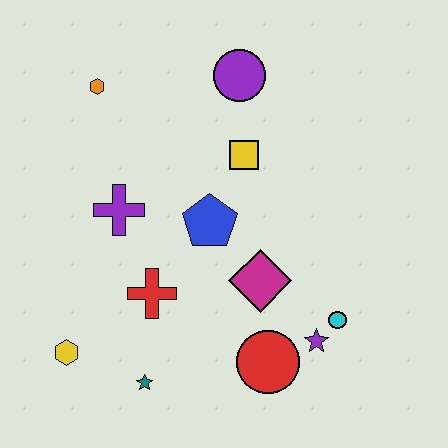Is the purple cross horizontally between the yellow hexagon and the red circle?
Yes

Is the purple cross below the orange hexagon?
Yes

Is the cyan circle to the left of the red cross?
No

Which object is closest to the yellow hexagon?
The teal star is closest to the yellow hexagon.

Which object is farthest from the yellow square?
The yellow hexagon is farthest from the yellow square.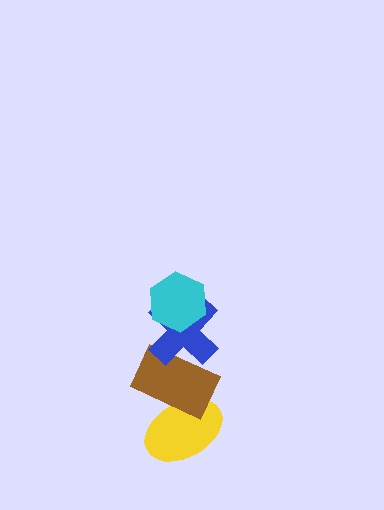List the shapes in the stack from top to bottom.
From top to bottom: the cyan hexagon, the blue cross, the brown rectangle, the yellow ellipse.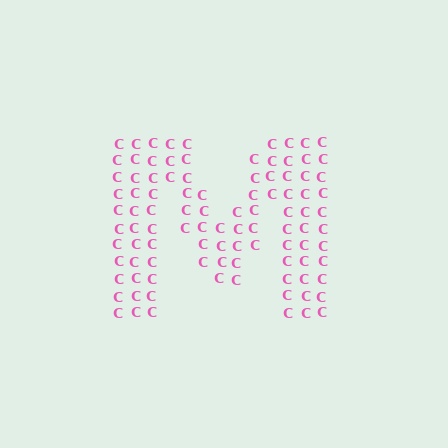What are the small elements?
The small elements are letter C's.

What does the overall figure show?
The overall figure shows the letter M.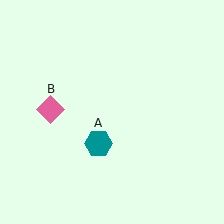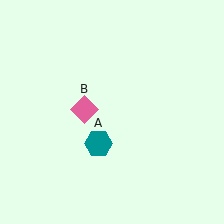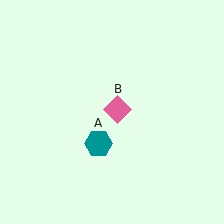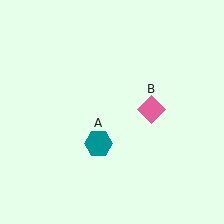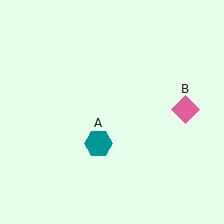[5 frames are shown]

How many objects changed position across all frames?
1 object changed position: pink diamond (object B).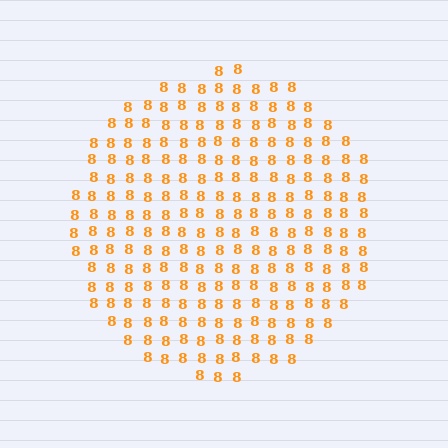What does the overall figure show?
The overall figure shows a circle.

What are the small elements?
The small elements are digit 8's.